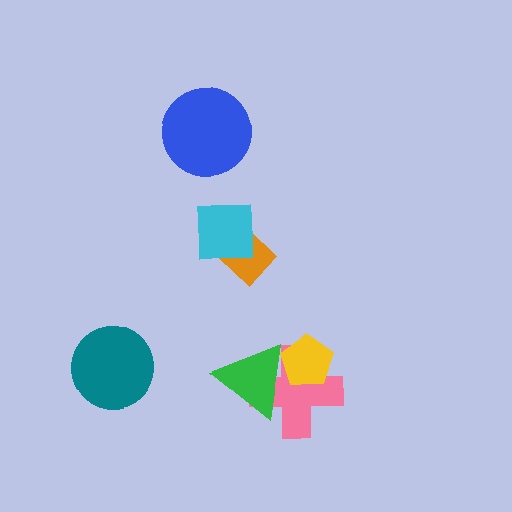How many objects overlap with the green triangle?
2 objects overlap with the green triangle.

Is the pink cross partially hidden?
Yes, it is partially covered by another shape.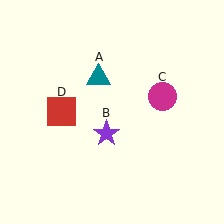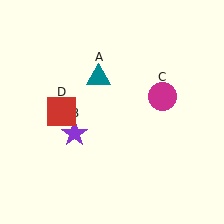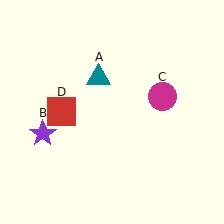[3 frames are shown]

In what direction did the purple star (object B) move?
The purple star (object B) moved left.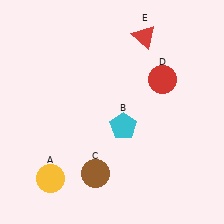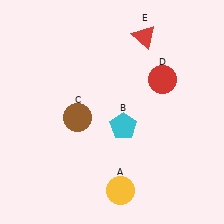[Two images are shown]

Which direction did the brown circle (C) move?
The brown circle (C) moved up.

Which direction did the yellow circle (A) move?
The yellow circle (A) moved right.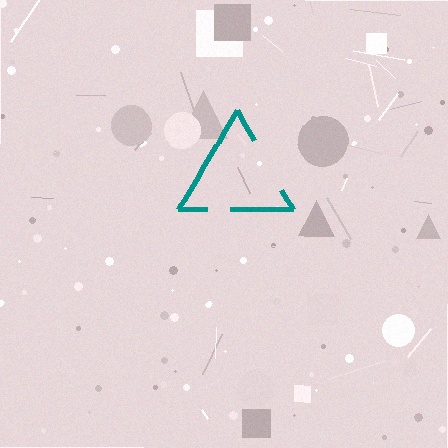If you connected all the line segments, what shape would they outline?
They would outline a triangle.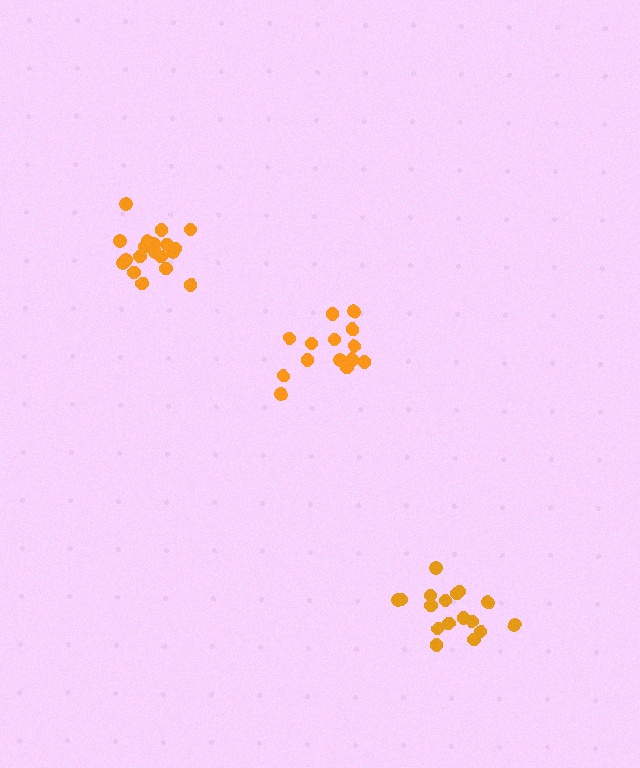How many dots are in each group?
Group 1: 14 dots, Group 2: 20 dots, Group 3: 17 dots (51 total).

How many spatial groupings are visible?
There are 3 spatial groupings.